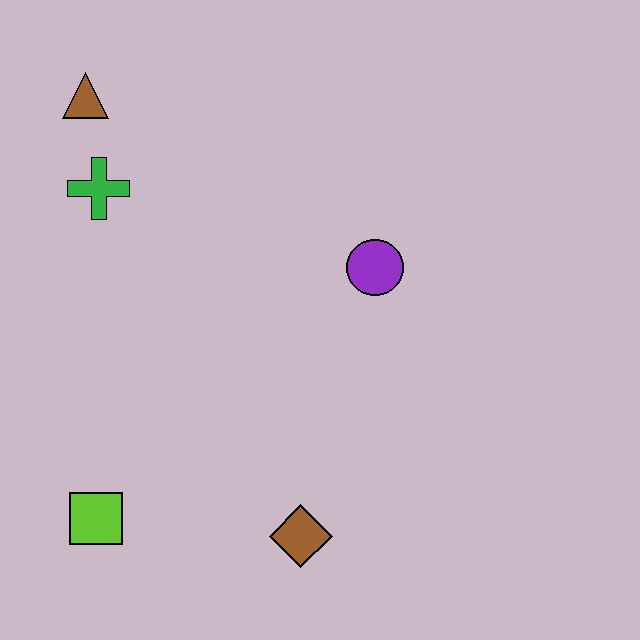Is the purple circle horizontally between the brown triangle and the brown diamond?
No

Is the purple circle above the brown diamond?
Yes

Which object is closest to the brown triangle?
The green cross is closest to the brown triangle.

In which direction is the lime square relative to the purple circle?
The lime square is to the left of the purple circle.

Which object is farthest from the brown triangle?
The brown diamond is farthest from the brown triangle.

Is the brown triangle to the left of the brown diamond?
Yes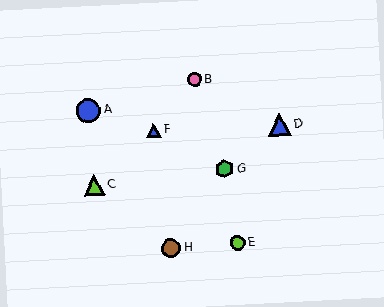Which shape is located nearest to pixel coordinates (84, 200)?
The lime triangle (labeled C) at (94, 185) is nearest to that location.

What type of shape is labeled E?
Shape E is a lime circle.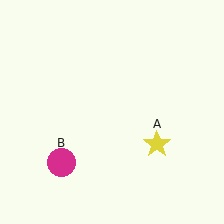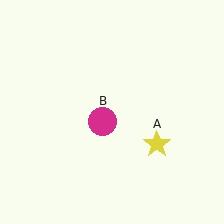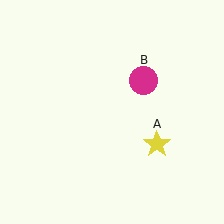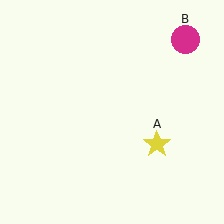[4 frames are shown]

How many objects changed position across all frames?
1 object changed position: magenta circle (object B).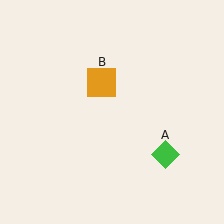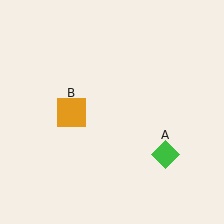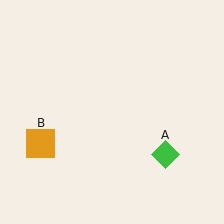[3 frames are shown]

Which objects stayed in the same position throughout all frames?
Green diamond (object A) remained stationary.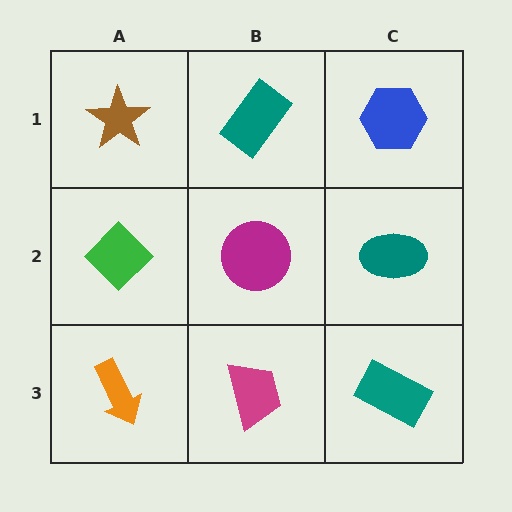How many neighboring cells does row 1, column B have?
3.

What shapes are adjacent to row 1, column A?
A green diamond (row 2, column A), a teal rectangle (row 1, column B).